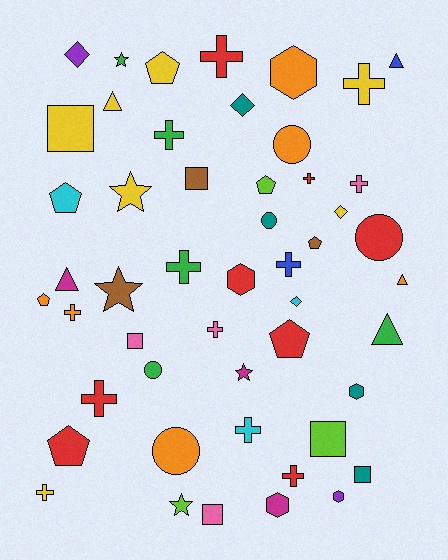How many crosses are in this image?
There are 13 crosses.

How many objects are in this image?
There are 50 objects.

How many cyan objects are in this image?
There are 3 cyan objects.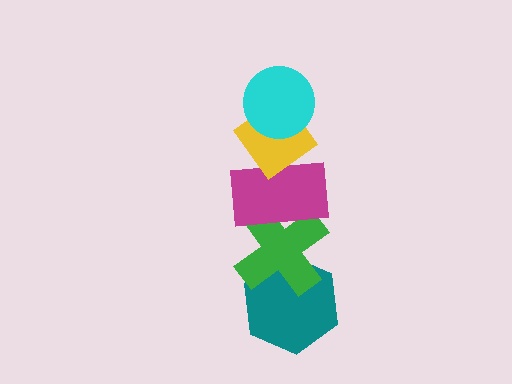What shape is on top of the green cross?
The magenta rectangle is on top of the green cross.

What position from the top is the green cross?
The green cross is 4th from the top.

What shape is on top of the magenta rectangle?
The yellow diamond is on top of the magenta rectangle.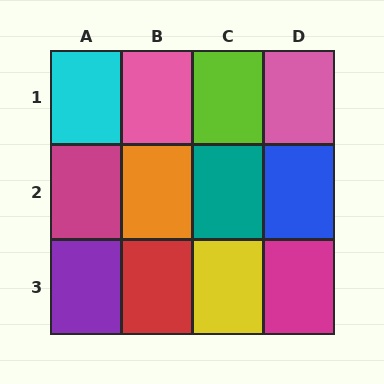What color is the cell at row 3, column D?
Magenta.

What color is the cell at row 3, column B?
Red.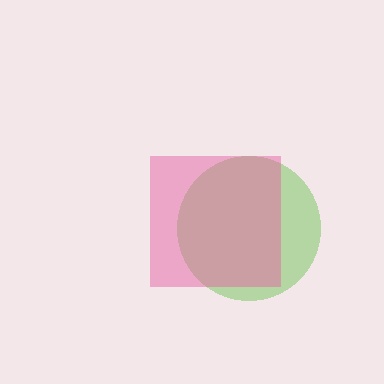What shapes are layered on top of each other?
The layered shapes are: a lime circle, a pink square.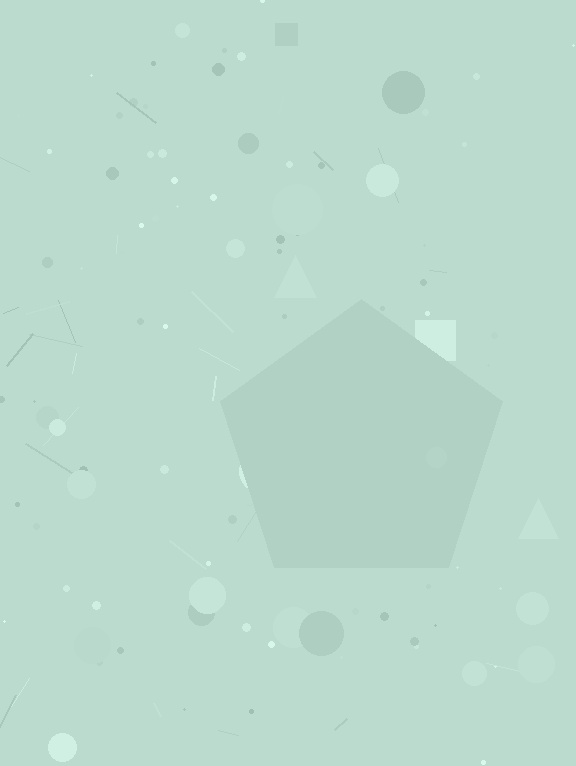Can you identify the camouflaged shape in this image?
The camouflaged shape is a pentagon.